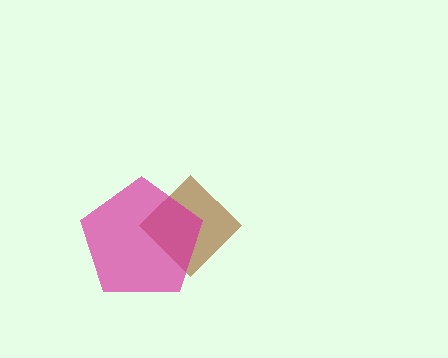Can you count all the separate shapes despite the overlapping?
Yes, there are 2 separate shapes.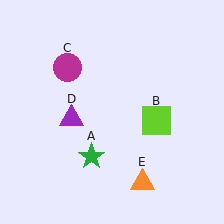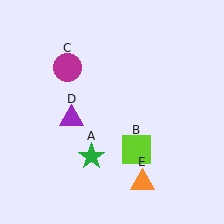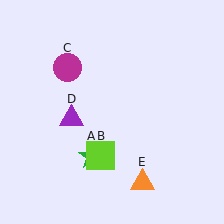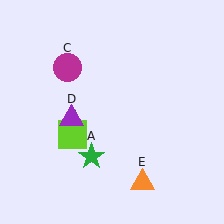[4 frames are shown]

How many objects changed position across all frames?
1 object changed position: lime square (object B).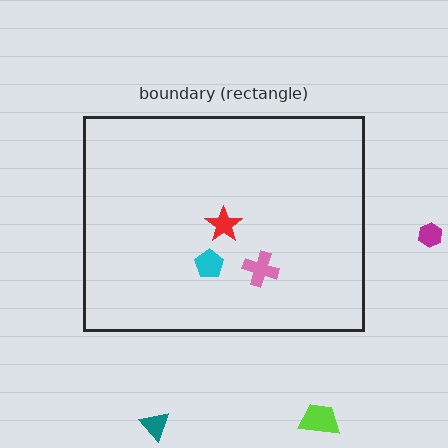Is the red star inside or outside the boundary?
Inside.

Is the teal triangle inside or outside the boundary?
Outside.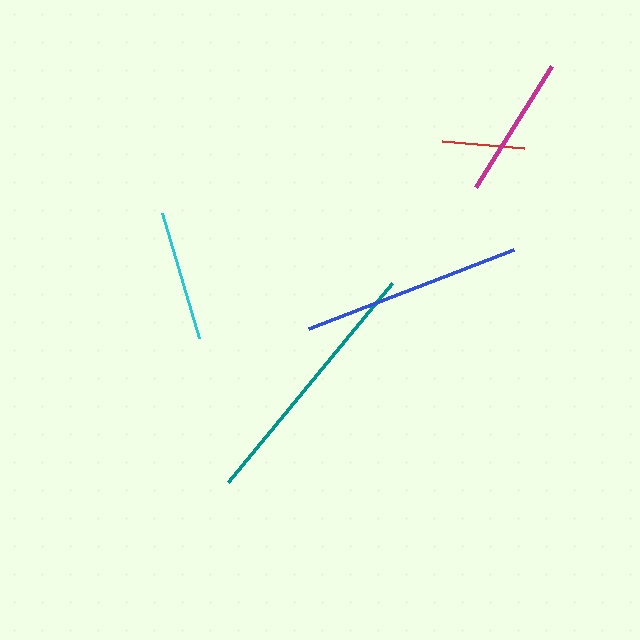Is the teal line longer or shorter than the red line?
The teal line is longer than the red line.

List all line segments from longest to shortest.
From longest to shortest: teal, blue, magenta, cyan, red.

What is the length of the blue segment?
The blue segment is approximately 220 pixels long.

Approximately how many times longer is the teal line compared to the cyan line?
The teal line is approximately 2.0 times the length of the cyan line.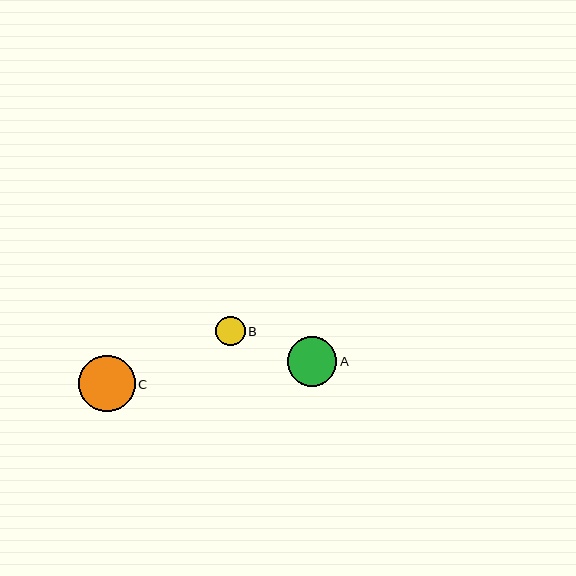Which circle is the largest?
Circle C is the largest with a size of approximately 56 pixels.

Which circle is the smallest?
Circle B is the smallest with a size of approximately 29 pixels.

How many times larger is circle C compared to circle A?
Circle C is approximately 1.1 times the size of circle A.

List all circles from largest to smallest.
From largest to smallest: C, A, B.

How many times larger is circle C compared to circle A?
Circle C is approximately 1.1 times the size of circle A.